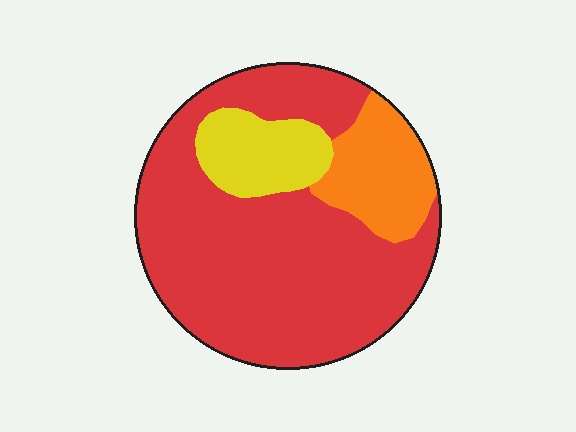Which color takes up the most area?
Red, at roughly 70%.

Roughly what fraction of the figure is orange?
Orange covers around 15% of the figure.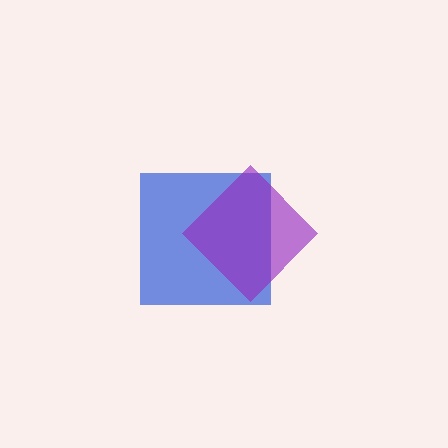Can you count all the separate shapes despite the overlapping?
Yes, there are 2 separate shapes.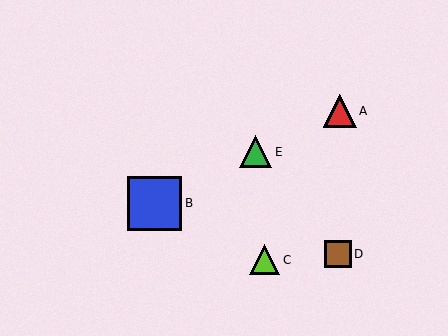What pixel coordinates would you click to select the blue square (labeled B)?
Click at (155, 203) to select the blue square B.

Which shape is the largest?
The blue square (labeled B) is the largest.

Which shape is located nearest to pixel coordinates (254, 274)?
The lime triangle (labeled C) at (265, 260) is nearest to that location.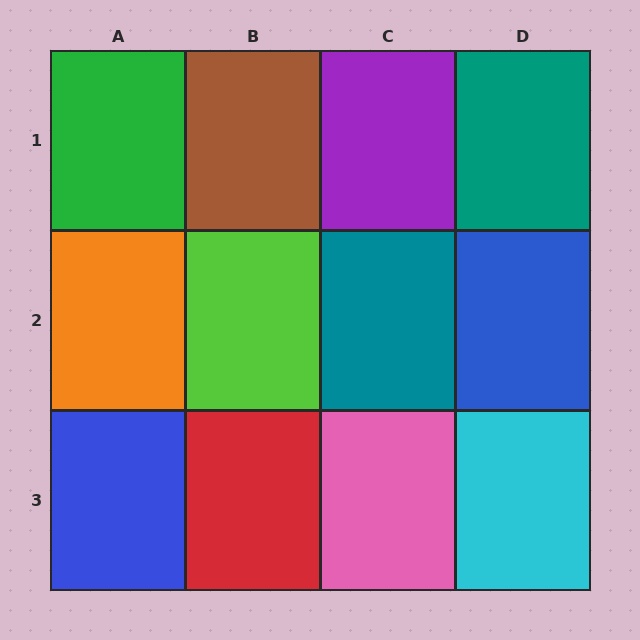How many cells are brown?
1 cell is brown.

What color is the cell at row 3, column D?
Cyan.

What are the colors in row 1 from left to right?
Green, brown, purple, teal.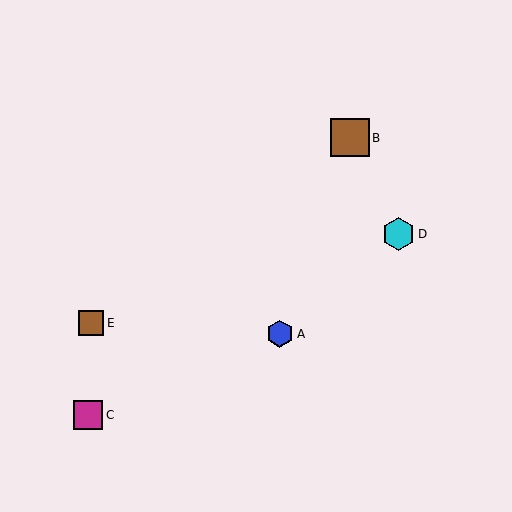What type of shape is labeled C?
Shape C is a magenta square.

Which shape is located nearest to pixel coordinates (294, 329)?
The blue hexagon (labeled A) at (280, 334) is nearest to that location.